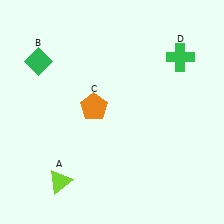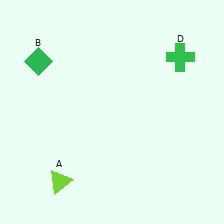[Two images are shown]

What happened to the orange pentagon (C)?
The orange pentagon (C) was removed in Image 2. It was in the top-left area of Image 1.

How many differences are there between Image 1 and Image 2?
There is 1 difference between the two images.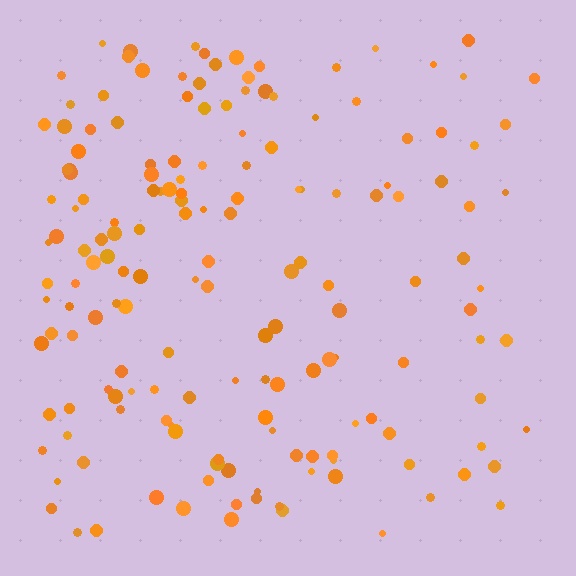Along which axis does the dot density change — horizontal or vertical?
Horizontal.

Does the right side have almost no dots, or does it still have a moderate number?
Still a moderate number, just noticeably fewer than the left.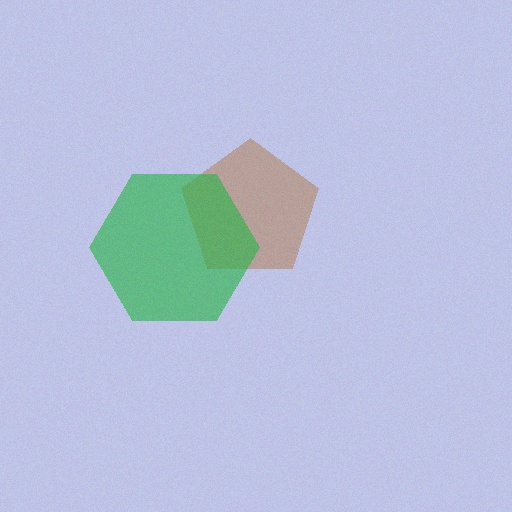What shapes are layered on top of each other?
The layered shapes are: a brown pentagon, a green hexagon.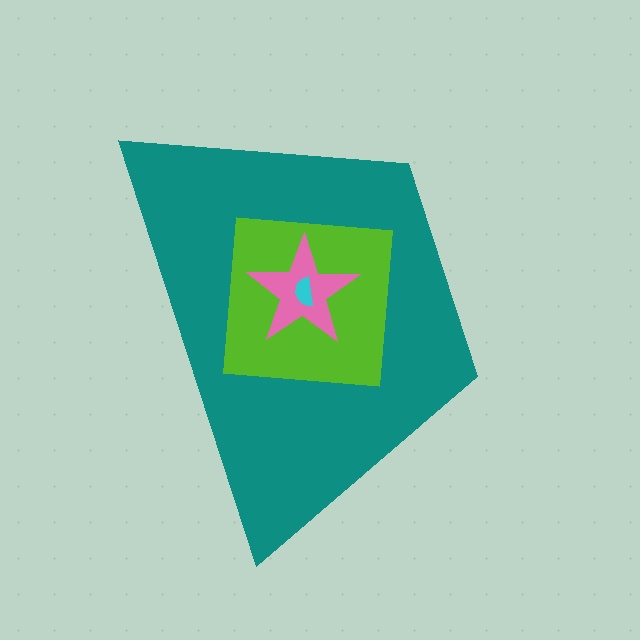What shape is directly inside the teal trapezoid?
The lime square.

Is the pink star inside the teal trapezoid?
Yes.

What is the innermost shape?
The cyan semicircle.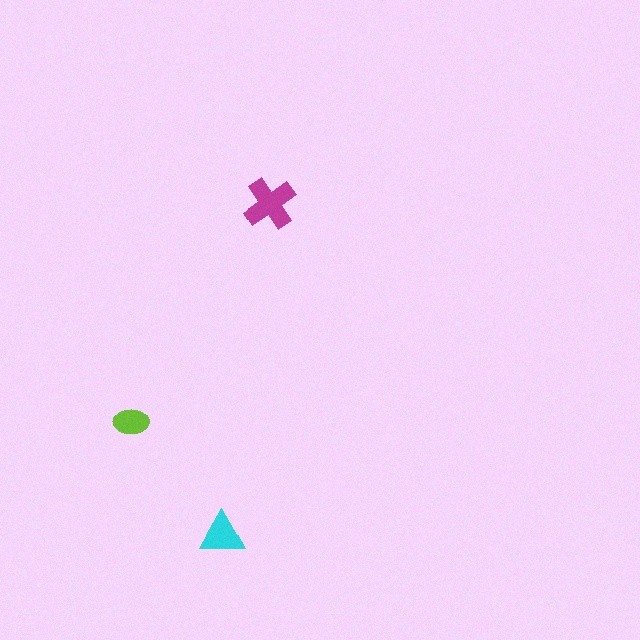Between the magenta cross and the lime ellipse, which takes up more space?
The magenta cross.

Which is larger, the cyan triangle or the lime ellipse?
The cyan triangle.